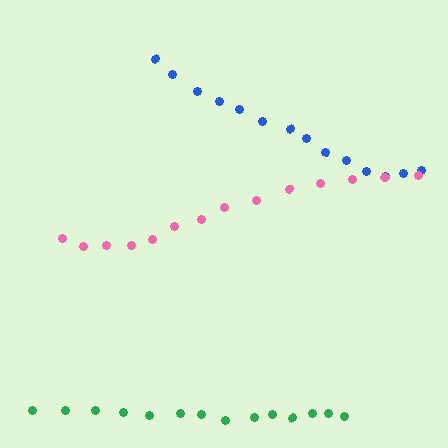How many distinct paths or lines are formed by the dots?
There are 3 distinct paths.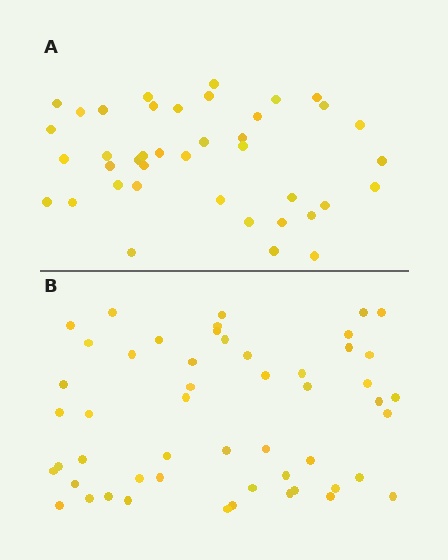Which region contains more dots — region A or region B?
Region B (the bottom region) has more dots.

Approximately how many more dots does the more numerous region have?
Region B has roughly 12 or so more dots than region A.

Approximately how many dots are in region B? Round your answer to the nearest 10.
About 50 dots. (The exact count is 52, which rounds to 50.)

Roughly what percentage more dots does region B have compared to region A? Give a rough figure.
About 30% more.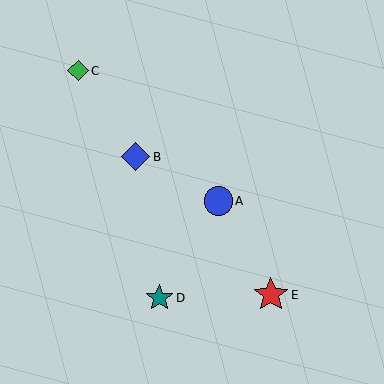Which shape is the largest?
The red star (labeled E) is the largest.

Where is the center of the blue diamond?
The center of the blue diamond is at (136, 157).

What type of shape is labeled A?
Shape A is a blue circle.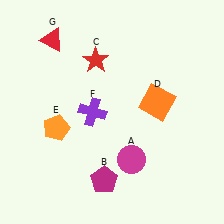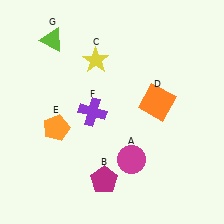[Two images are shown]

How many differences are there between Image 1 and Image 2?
There are 2 differences between the two images.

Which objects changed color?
C changed from red to yellow. G changed from red to lime.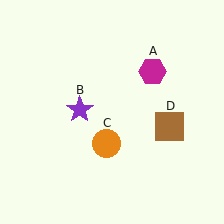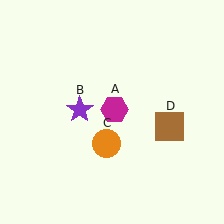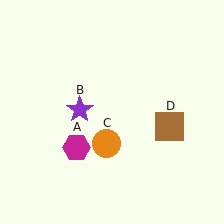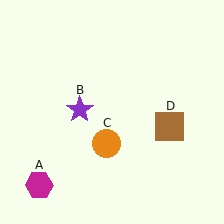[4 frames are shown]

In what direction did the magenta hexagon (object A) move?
The magenta hexagon (object A) moved down and to the left.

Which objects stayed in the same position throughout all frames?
Purple star (object B) and orange circle (object C) and brown square (object D) remained stationary.